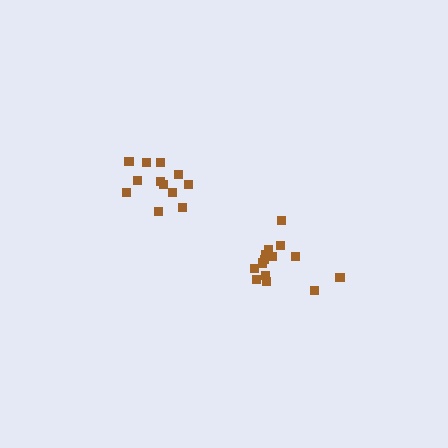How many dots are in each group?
Group 1: 14 dots, Group 2: 12 dots (26 total).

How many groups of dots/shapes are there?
There are 2 groups.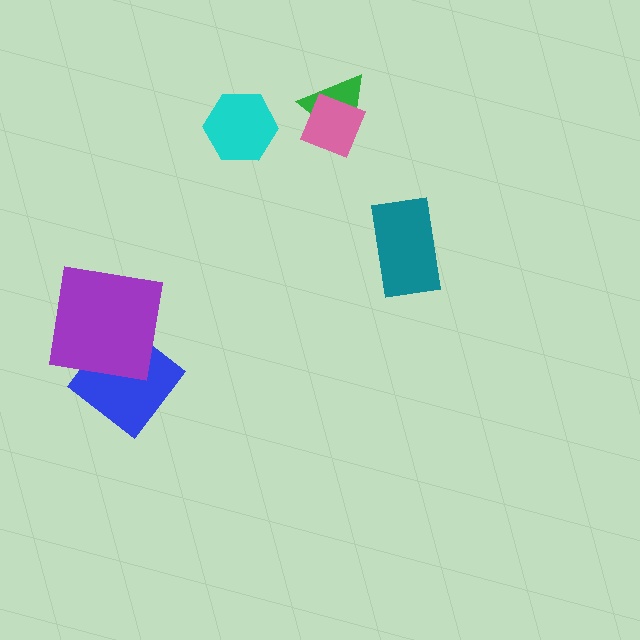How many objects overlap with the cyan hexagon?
0 objects overlap with the cyan hexagon.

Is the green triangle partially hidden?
Yes, it is partially covered by another shape.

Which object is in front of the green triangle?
The pink diamond is in front of the green triangle.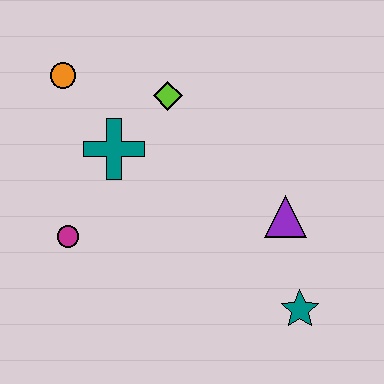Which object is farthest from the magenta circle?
The teal star is farthest from the magenta circle.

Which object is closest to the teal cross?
The lime diamond is closest to the teal cross.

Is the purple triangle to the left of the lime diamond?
No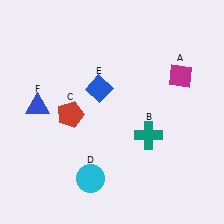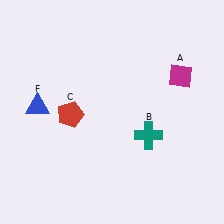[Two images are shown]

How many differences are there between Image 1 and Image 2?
There are 2 differences between the two images.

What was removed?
The blue diamond (E), the cyan circle (D) were removed in Image 2.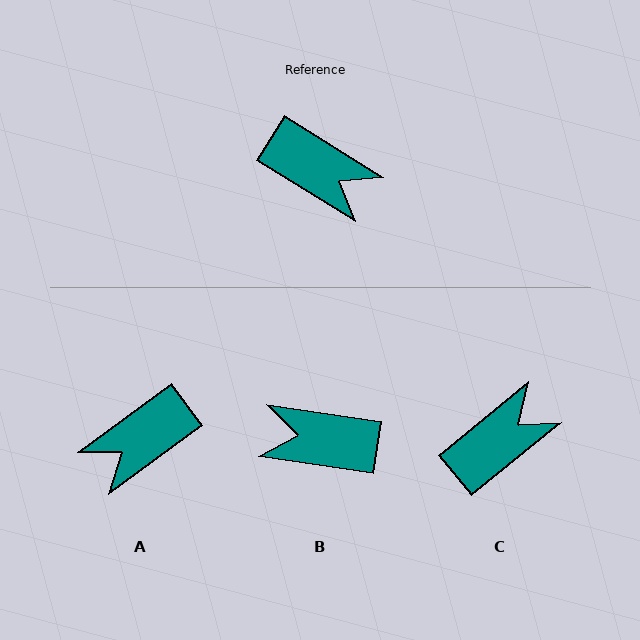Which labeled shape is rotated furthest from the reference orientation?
B, about 157 degrees away.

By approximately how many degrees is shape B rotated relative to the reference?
Approximately 157 degrees clockwise.